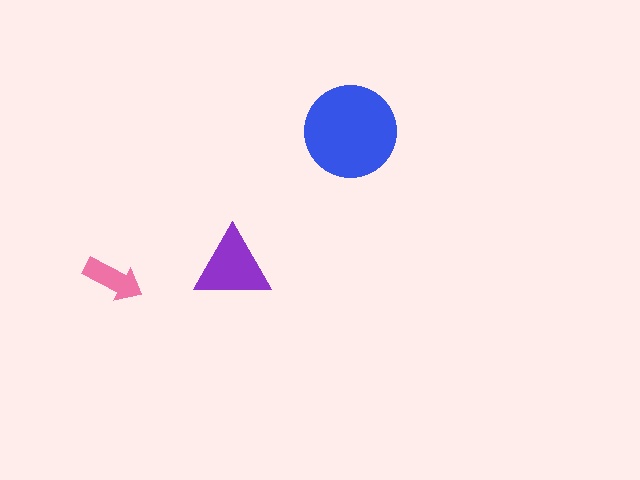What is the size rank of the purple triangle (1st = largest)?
2nd.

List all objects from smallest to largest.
The pink arrow, the purple triangle, the blue circle.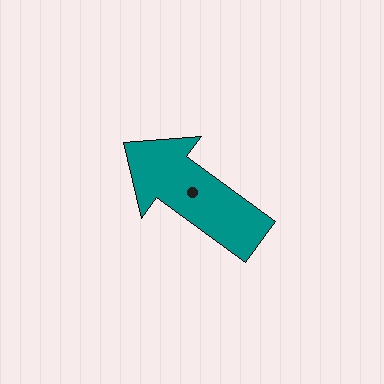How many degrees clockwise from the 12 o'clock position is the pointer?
Approximately 306 degrees.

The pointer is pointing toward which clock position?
Roughly 10 o'clock.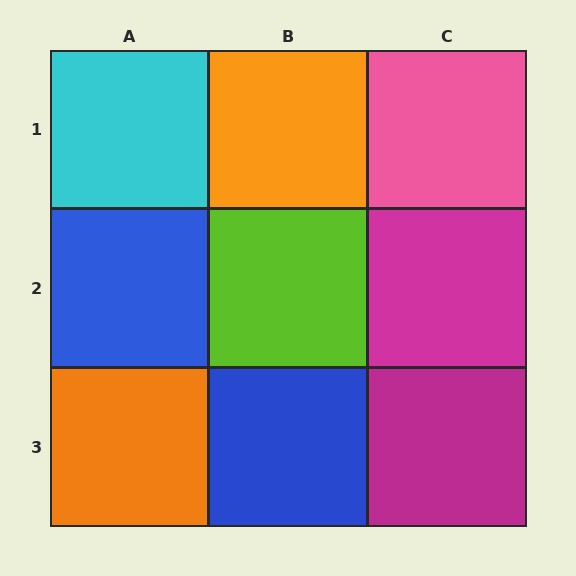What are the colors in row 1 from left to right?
Cyan, orange, pink.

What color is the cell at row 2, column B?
Lime.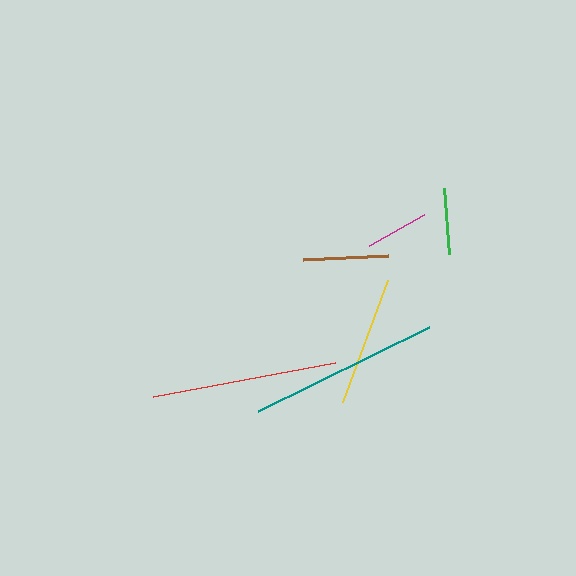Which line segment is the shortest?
The magenta line is the shortest at approximately 63 pixels.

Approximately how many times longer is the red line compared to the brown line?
The red line is approximately 2.2 times the length of the brown line.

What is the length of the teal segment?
The teal segment is approximately 190 pixels long.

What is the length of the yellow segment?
The yellow segment is approximately 129 pixels long.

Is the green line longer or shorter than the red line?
The red line is longer than the green line.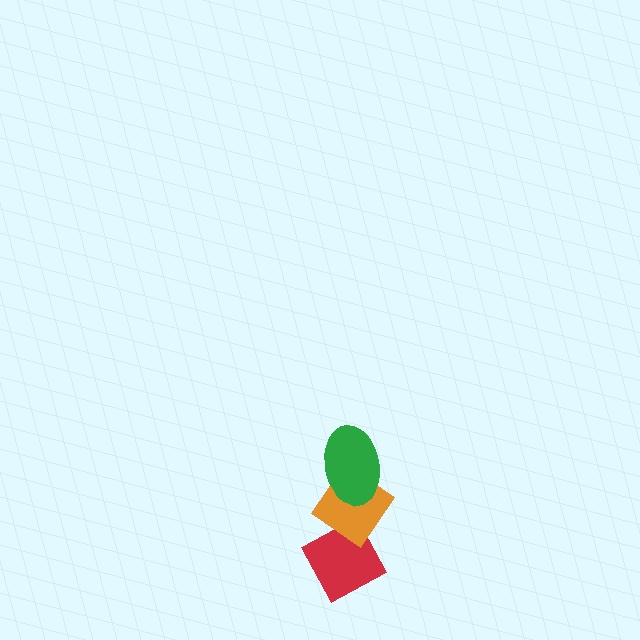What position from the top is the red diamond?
The red diamond is 3rd from the top.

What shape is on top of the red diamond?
The orange diamond is on top of the red diamond.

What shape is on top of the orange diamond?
The green ellipse is on top of the orange diamond.